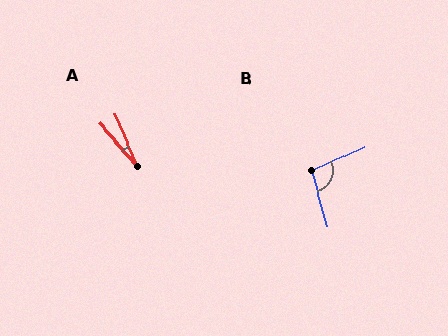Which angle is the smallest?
A, at approximately 18 degrees.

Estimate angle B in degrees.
Approximately 98 degrees.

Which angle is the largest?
B, at approximately 98 degrees.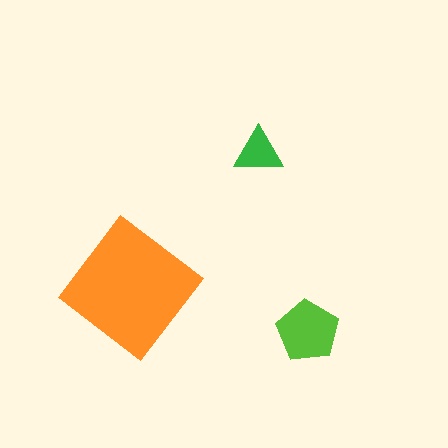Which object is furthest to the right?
The lime pentagon is rightmost.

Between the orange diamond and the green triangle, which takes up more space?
The orange diamond.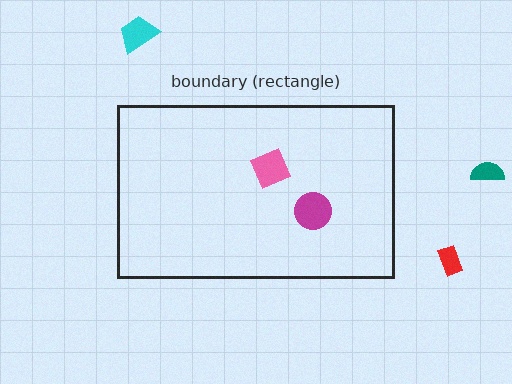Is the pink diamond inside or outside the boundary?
Inside.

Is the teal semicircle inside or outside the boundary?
Outside.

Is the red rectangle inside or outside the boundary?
Outside.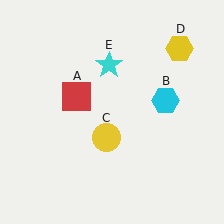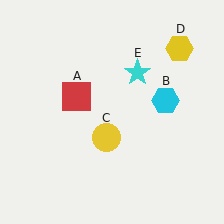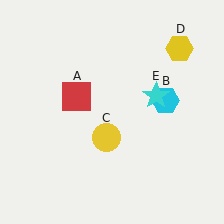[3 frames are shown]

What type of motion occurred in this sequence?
The cyan star (object E) rotated clockwise around the center of the scene.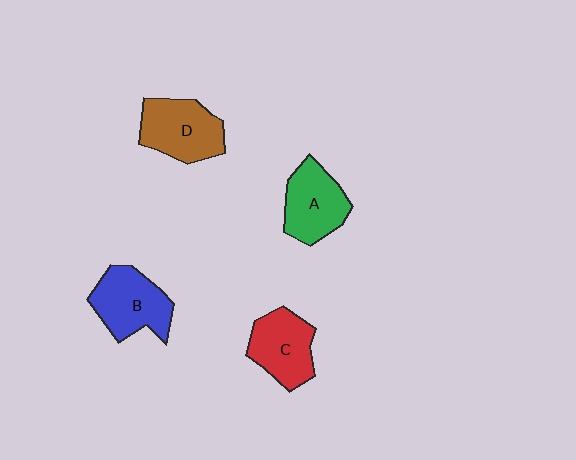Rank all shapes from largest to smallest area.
From largest to smallest: D (brown), B (blue), A (green), C (red).